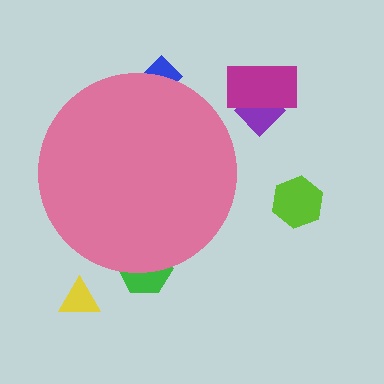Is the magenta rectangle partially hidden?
No, the magenta rectangle is fully visible.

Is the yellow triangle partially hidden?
No, the yellow triangle is fully visible.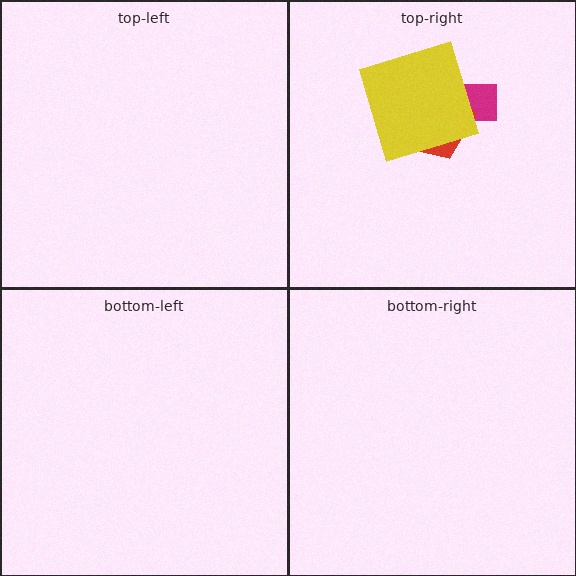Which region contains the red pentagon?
The top-right region.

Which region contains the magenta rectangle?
The top-right region.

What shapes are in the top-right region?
The magenta rectangle, the red pentagon, the yellow square.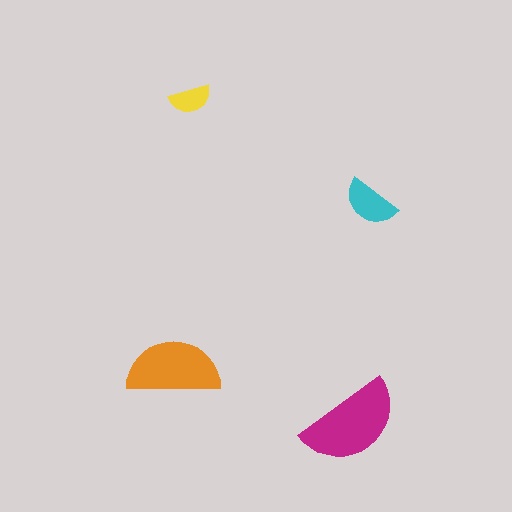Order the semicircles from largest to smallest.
the magenta one, the orange one, the cyan one, the yellow one.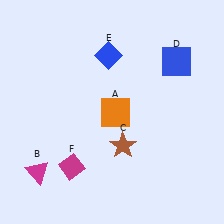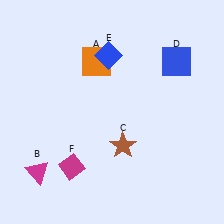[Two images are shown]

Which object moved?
The orange square (A) moved up.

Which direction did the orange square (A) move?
The orange square (A) moved up.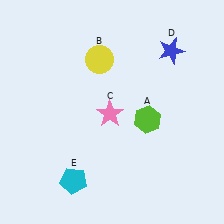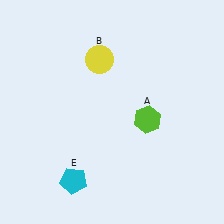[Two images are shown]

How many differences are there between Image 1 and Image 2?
There are 2 differences between the two images.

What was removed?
The pink star (C), the blue star (D) were removed in Image 2.